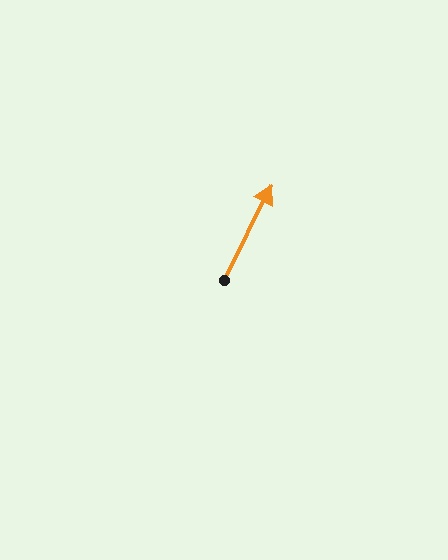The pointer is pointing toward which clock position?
Roughly 1 o'clock.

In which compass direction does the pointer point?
Northeast.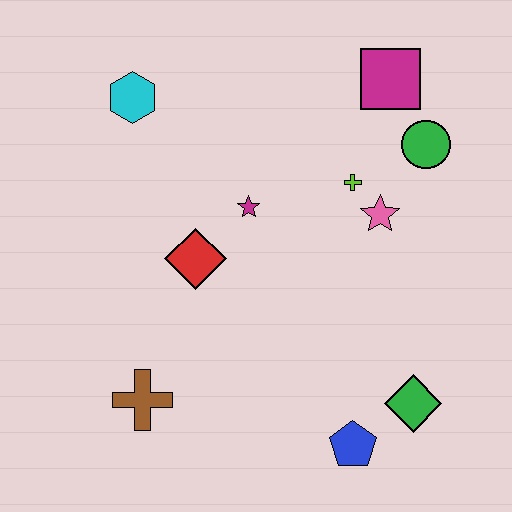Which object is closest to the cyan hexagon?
The magenta star is closest to the cyan hexagon.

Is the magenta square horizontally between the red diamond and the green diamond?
Yes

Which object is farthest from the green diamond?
The cyan hexagon is farthest from the green diamond.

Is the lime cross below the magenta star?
No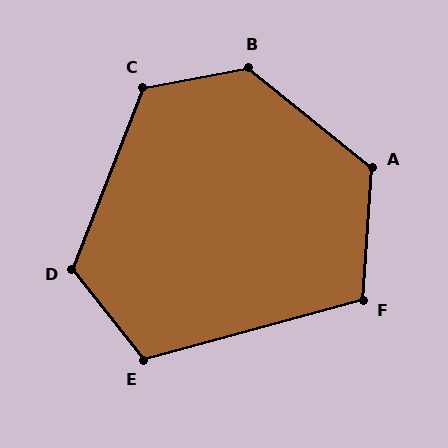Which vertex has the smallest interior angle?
F, at approximately 109 degrees.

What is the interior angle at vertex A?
Approximately 125 degrees (obtuse).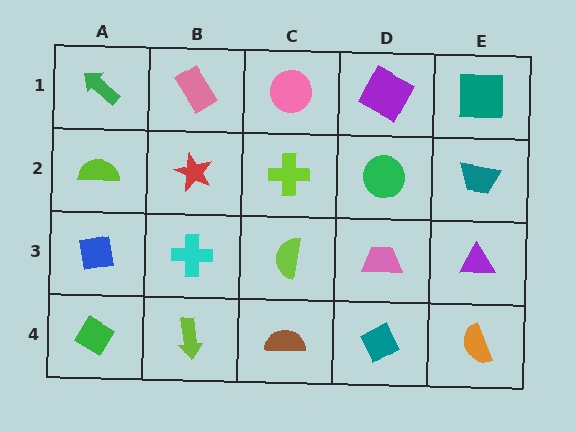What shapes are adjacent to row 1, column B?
A red star (row 2, column B), a green arrow (row 1, column A), a pink circle (row 1, column C).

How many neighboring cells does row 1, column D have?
3.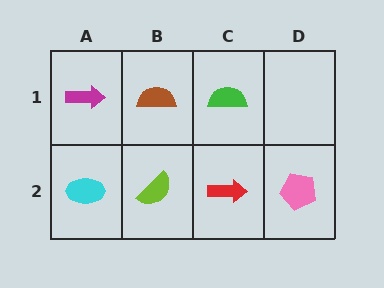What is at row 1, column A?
A magenta arrow.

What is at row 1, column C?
A green semicircle.